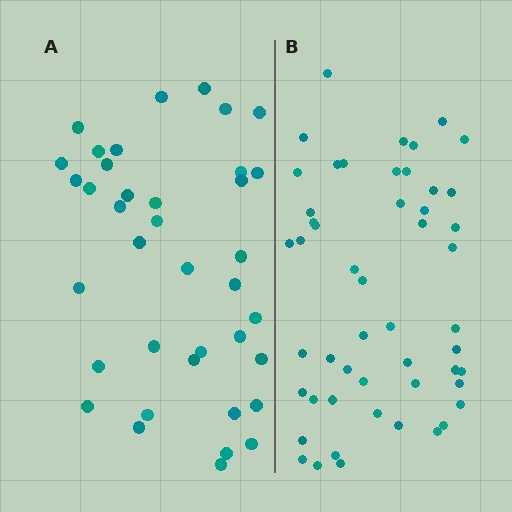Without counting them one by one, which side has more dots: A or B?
Region B (the right region) has more dots.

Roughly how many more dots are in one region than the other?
Region B has approximately 15 more dots than region A.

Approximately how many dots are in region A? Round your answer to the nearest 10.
About 40 dots. (The exact count is 38, which rounds to 40.)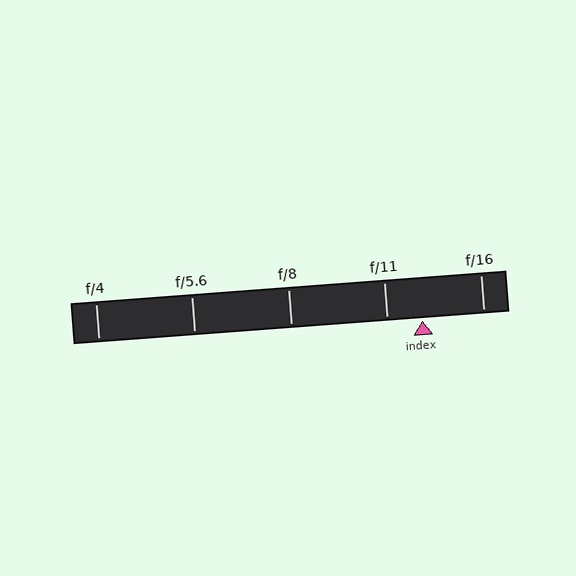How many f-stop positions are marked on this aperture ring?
There are 5 f-stop positions marked.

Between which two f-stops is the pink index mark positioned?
The index mark is between f/11 and f/16.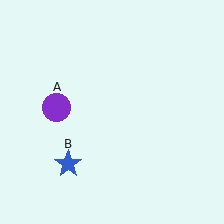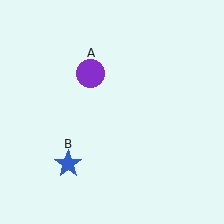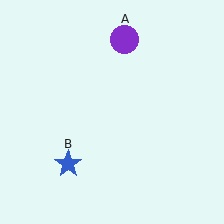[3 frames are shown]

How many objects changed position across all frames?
1 object changed position: purple circle (object A).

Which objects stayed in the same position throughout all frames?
Blue star (object B) remained stationary.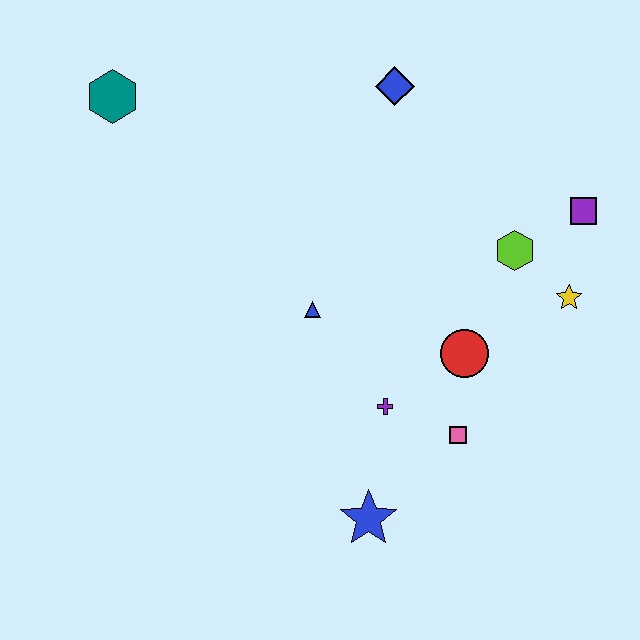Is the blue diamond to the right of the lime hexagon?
No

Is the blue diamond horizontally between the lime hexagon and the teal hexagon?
Yes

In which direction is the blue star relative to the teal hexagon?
The blue star is below the teal hexagon.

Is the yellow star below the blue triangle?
No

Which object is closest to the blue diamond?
The lime hexagon is closest to the blue diamond.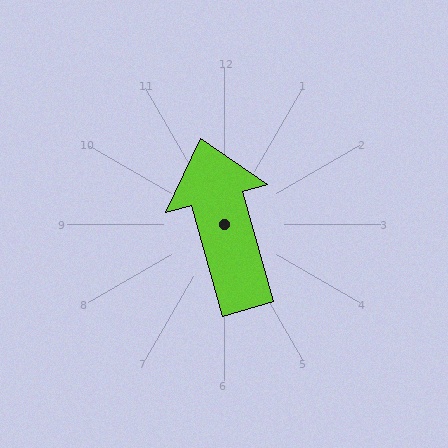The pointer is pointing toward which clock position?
Roughly 11 o'clock.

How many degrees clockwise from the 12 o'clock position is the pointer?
Approximately 344 degrees.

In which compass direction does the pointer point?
North.